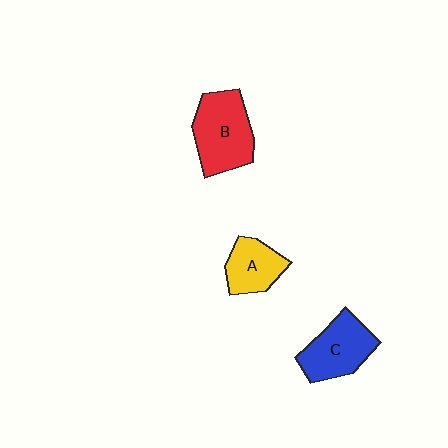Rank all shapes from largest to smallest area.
From largest to smallest: B (red), C (blue), A (yellow).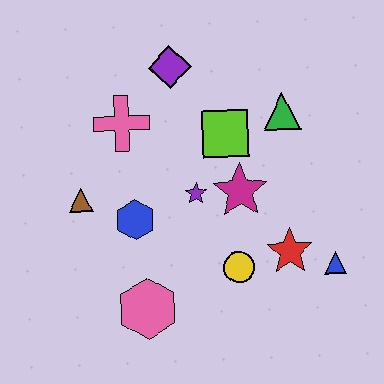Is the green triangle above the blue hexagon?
Yes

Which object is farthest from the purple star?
The blue triangle is farthest from the purple star.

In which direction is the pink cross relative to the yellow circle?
The pink cross is above the yellow circle.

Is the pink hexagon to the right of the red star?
No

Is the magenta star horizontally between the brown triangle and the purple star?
No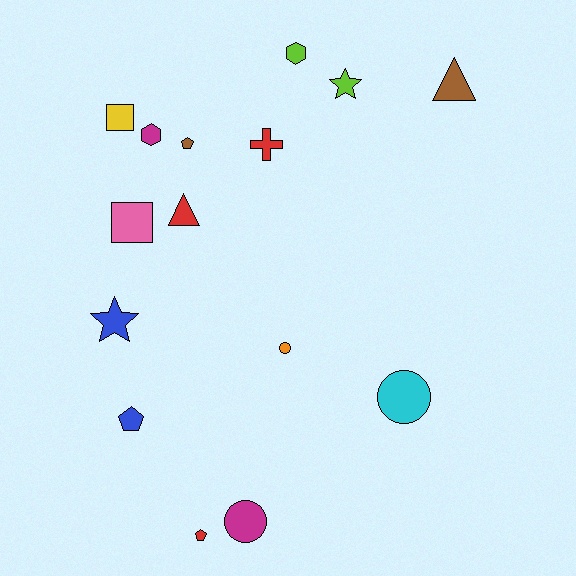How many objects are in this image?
There are 15 objects.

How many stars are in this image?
There are 2 stars.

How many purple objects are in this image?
There are no purple objects.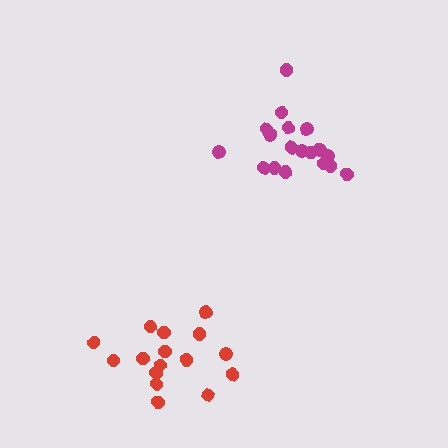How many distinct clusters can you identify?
There are 2 distinct clusters.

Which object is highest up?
The magenta cluster is topmost.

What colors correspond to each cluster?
The clusters are colored: red, magenta.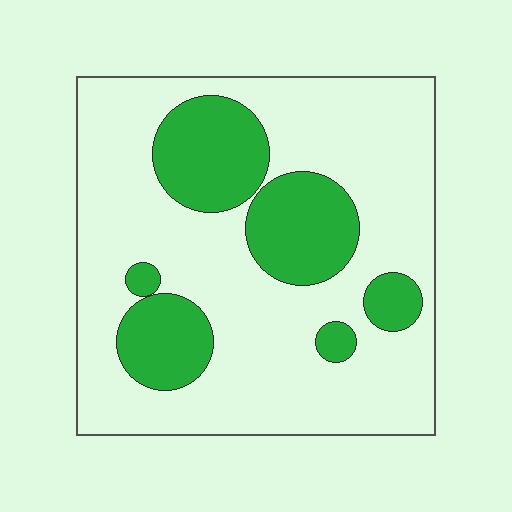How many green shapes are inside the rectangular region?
6.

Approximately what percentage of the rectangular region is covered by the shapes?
Approximately 25%.